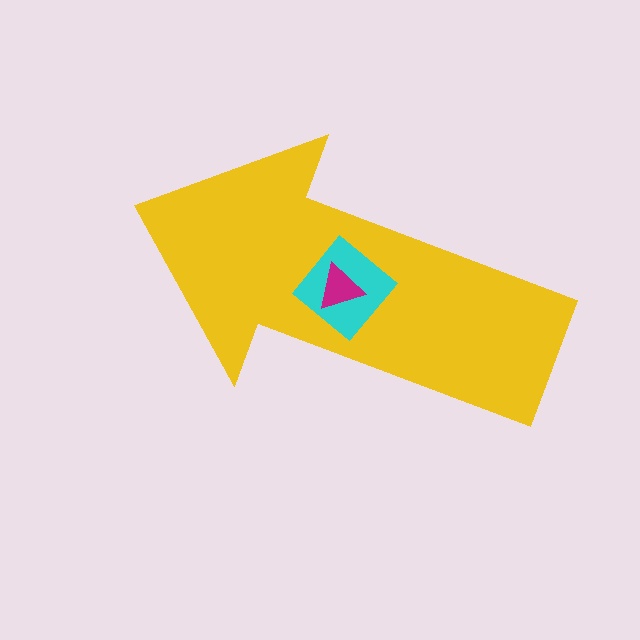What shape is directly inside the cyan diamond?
The magenta triangle.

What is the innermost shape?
The magenta triangle.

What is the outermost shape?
The yellow arrow.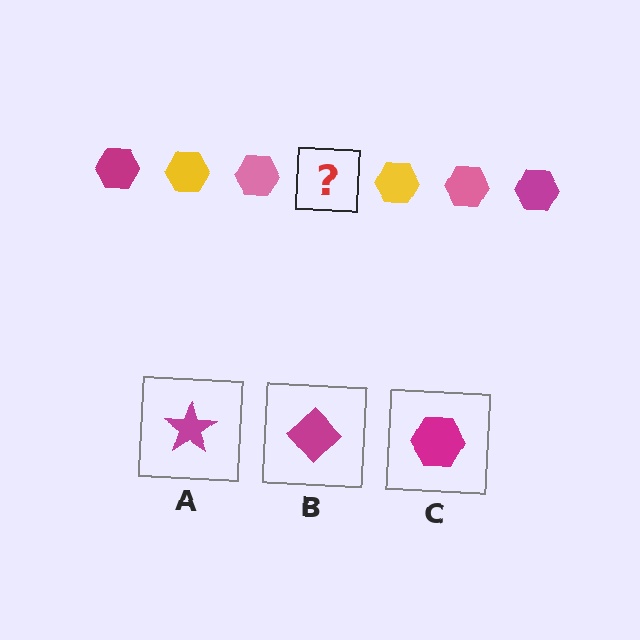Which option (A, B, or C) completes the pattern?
C.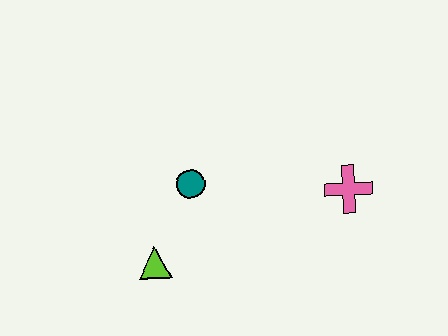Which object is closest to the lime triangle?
The teal circle is closest to the lime triangle.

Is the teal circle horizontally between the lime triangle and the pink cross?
Yes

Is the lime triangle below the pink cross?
Yes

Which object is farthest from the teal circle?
The pink cross is farthest from the teal circle.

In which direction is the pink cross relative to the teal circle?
The pink cross is to the right of the teal circle.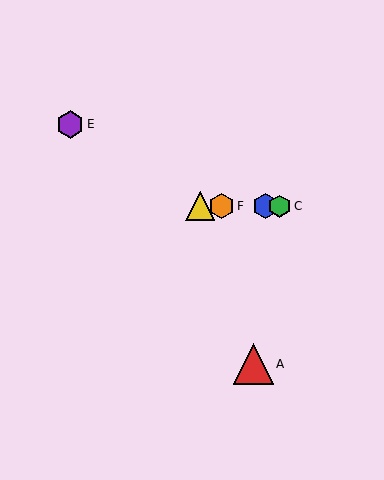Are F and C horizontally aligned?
Yes, both are at y≈206.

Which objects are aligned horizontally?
Objects B, C, D, F are aligned horizontally.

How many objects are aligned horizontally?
4 objects (B, C, D, F) are aligned horizontally.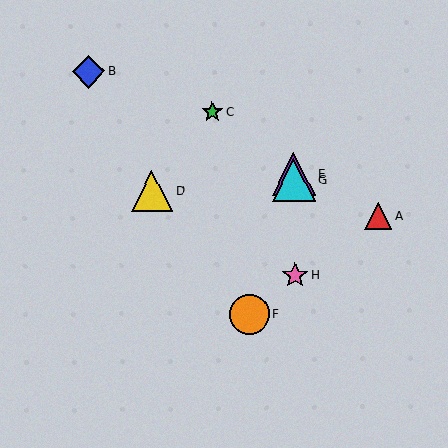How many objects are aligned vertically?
3 objects (E, G, H) are aligned vertically.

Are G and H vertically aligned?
Yes, both are at x≈294.